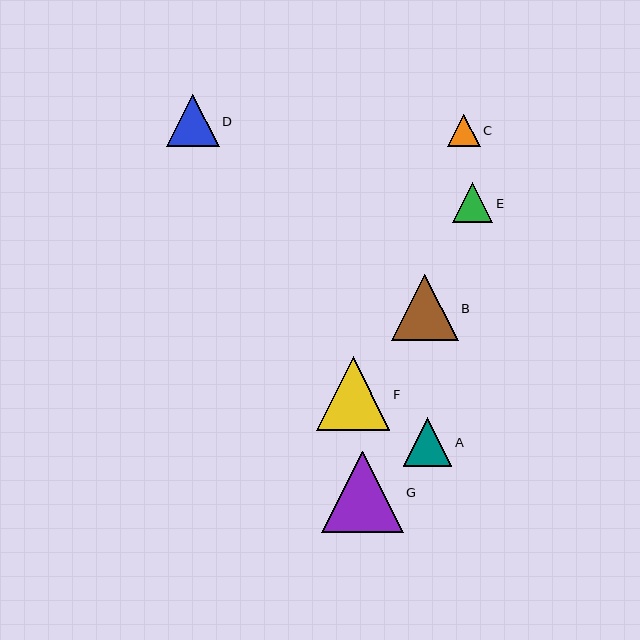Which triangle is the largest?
Triangle G is the largest with a size of approximately 81 pixels.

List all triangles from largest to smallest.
From largest to smallest: G, F, B, D, A, E, C.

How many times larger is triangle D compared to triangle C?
Triangle D is approximately 1.6 times the size of triangle C.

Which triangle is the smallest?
Triangle C is the smallest with a size of approximately 33 pixels.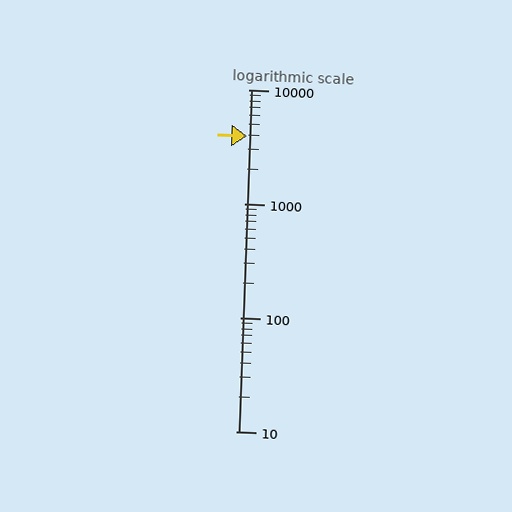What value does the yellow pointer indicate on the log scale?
The pointer indicates approximately 3900.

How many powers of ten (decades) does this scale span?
The scale spans 3 decades, from 10 to 10000.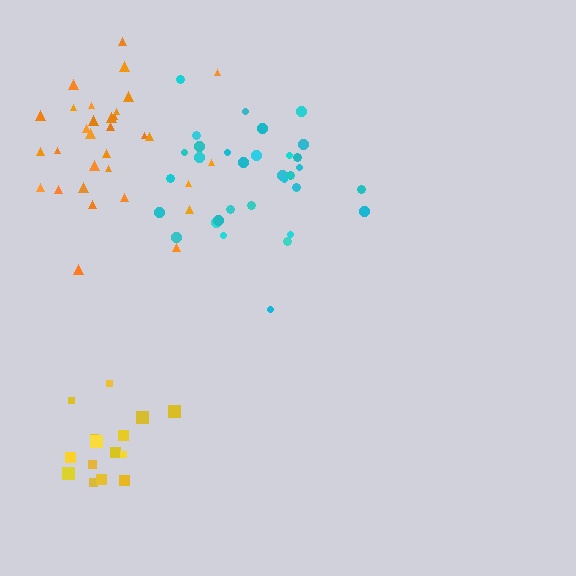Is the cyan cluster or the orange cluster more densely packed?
Cyan.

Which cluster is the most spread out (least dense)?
Yellow.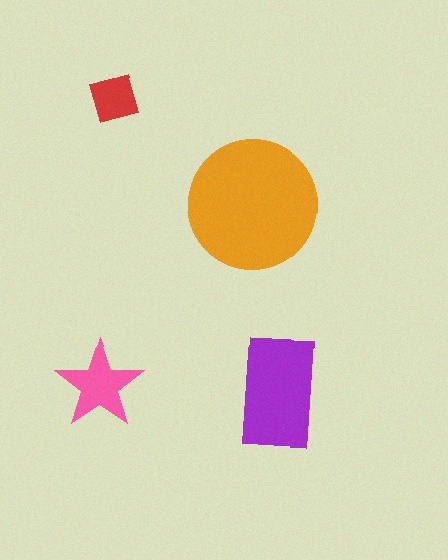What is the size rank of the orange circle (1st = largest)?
1st.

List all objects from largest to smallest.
The orange circle, the purple rectangle, the pink star, the red square.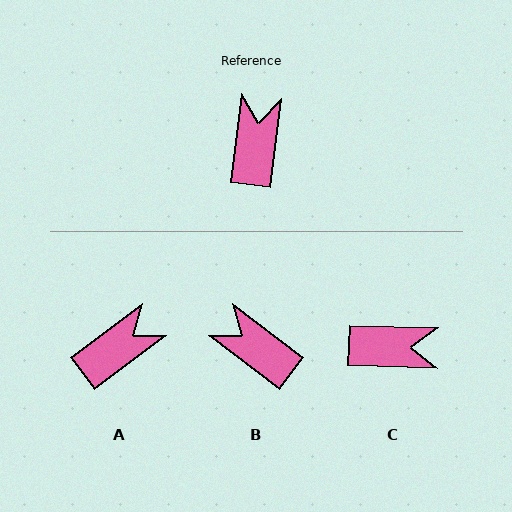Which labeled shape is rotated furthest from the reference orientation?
C, about 85 degrees away.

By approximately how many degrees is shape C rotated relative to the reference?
Approximately 85 degrees clockwise.